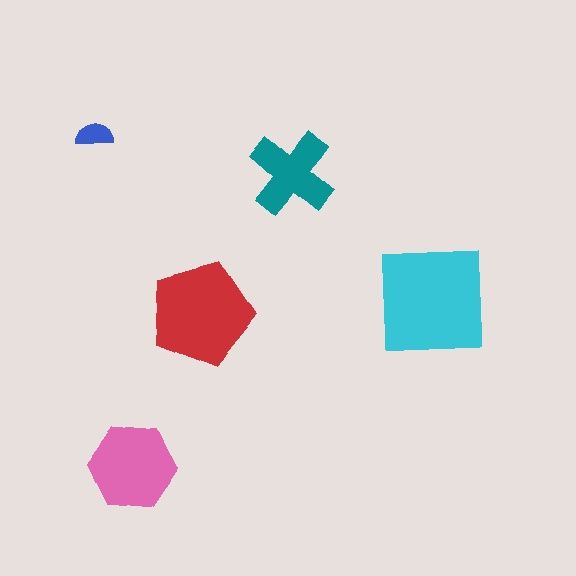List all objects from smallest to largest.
The blue semicircle, the teal cross, the pink hexagon, the red pentagon, the cyan square.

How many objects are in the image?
There are 5 objects in the image.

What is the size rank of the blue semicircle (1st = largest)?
5th.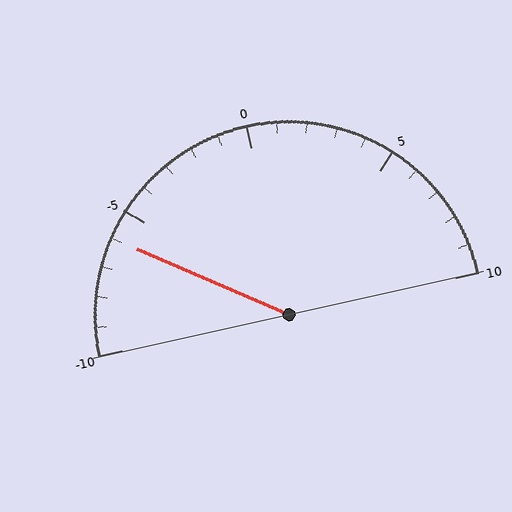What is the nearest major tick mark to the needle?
The nearest major tick mark is -5.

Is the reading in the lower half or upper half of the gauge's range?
The reading is in the lower half of the range (-10 to 10).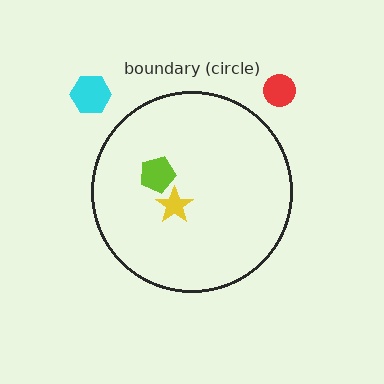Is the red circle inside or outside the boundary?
Outside.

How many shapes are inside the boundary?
2 inside, 2 outside.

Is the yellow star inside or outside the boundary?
Inside.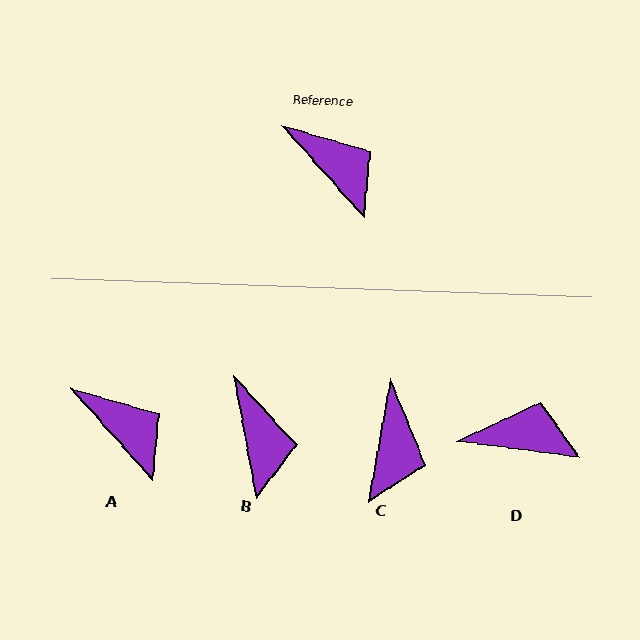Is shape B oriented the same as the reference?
No, it is off by about 31 degrees.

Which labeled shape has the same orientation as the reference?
A.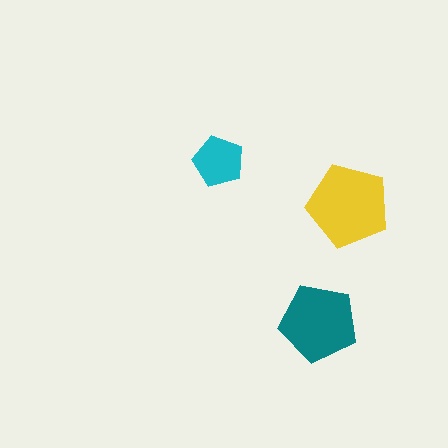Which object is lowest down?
The teal pentagon is bottommost.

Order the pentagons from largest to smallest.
the yellow one, the teal one, the cyan one.